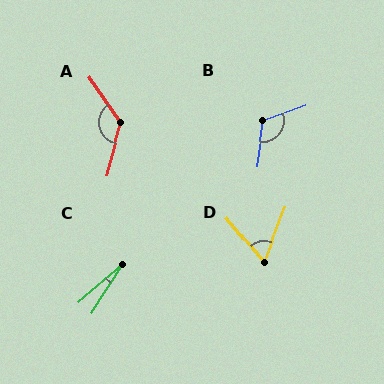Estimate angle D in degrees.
Approximately 60 degrees.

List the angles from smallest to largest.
C (17°), D (60°), B (117°), A (130°).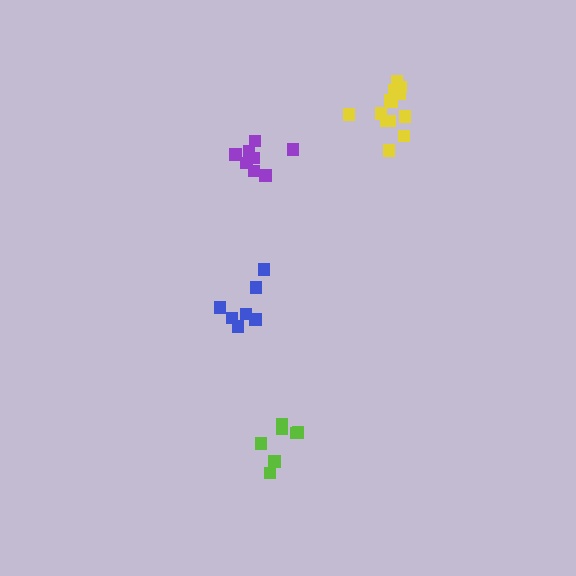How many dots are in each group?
Group 1: 8 dots, Group 2: 7 dots, Group 3: 13 dots, Group 4: 7 dots (35 total).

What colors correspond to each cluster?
The clusters are colored: purple, blue, yellow, lime.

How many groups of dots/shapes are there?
There are 4 groups.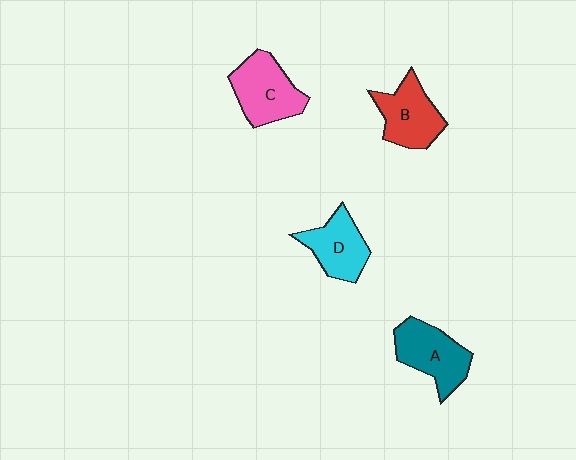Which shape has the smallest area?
Shape D (cyan).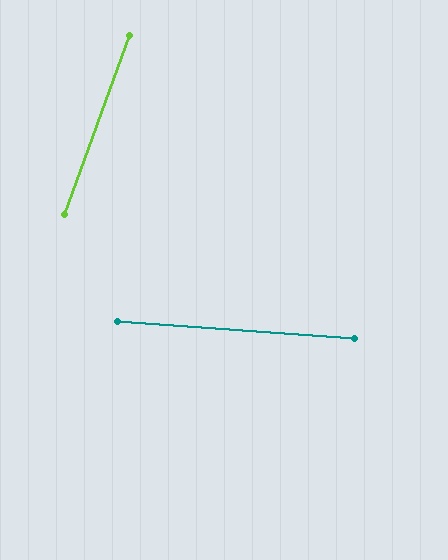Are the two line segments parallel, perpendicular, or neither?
Neither parallel nor perpendicular — they differ by about 74°.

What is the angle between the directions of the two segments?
Approximately 74 degrees.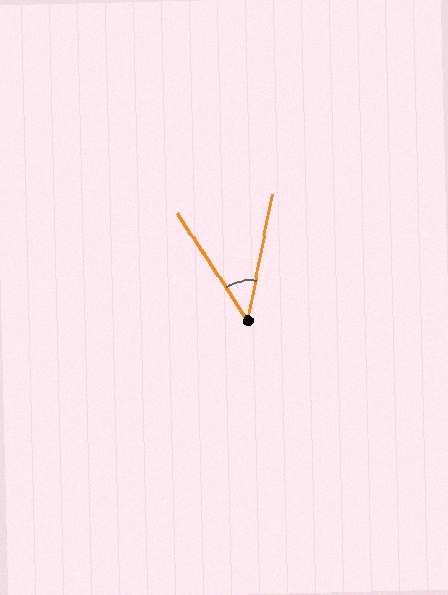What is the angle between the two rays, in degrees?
Approximately 45 degrees.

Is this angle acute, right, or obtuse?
It is acute.